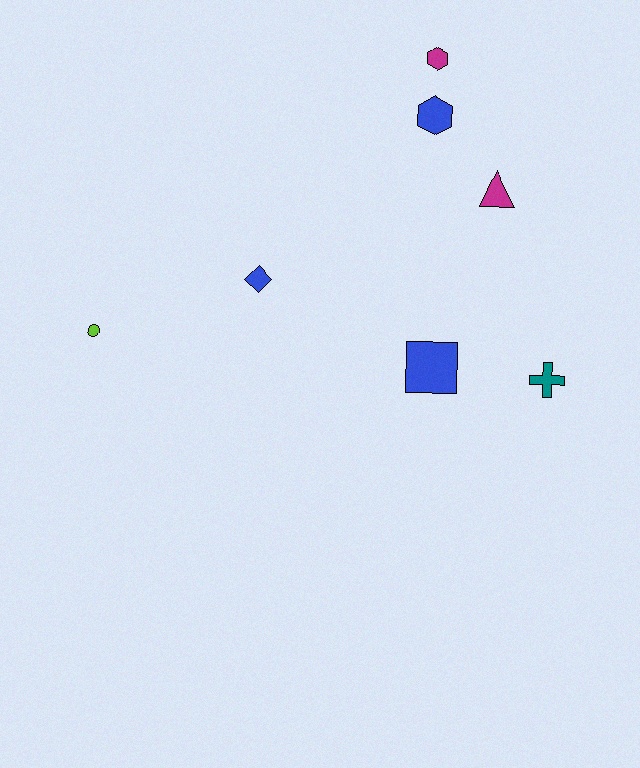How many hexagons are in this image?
There are 2 hexagons.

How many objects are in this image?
There are 7 objects.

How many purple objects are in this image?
There are no purple objects.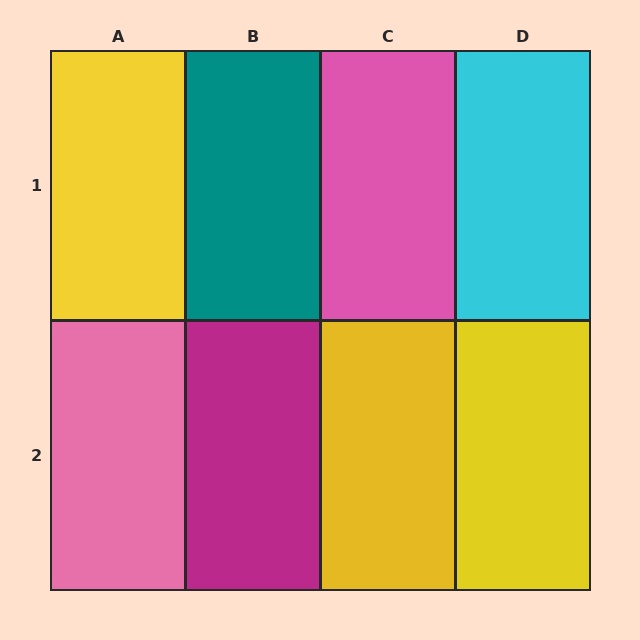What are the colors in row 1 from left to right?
Yellow, teal, pink, cyan.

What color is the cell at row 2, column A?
Pink.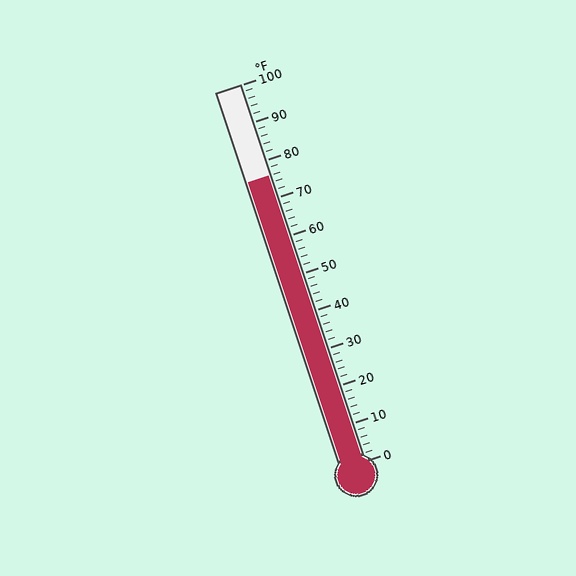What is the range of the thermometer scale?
The thermometer scale ranges from 0°F to 100°F.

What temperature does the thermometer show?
The thermometer shows approximately 76°F.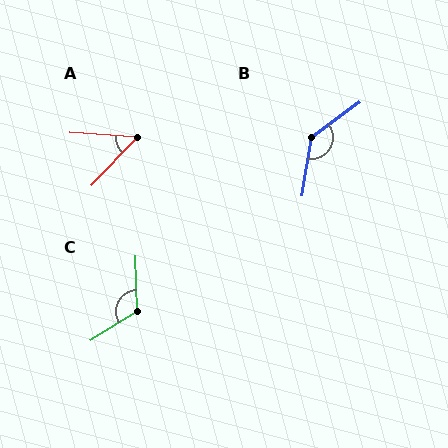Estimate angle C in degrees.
Approximately 121 degrees.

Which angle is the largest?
B, at approximately 135 degrees.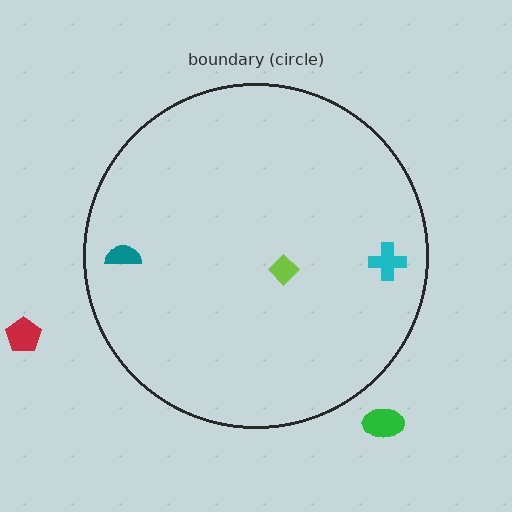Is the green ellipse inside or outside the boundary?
Outside.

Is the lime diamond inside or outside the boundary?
Inside.